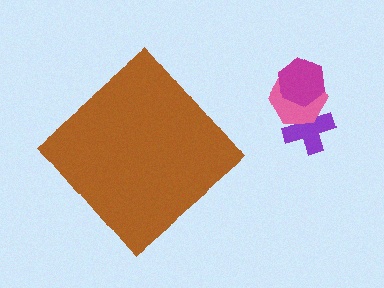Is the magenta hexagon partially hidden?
No, the magenta hexagon is fully visible.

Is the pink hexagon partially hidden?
No, the pink hexagon is fully visible.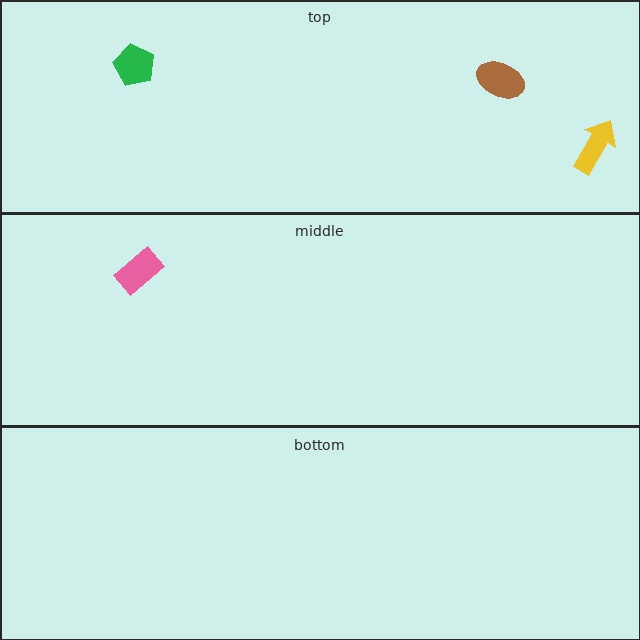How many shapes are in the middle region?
1.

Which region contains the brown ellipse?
The top region.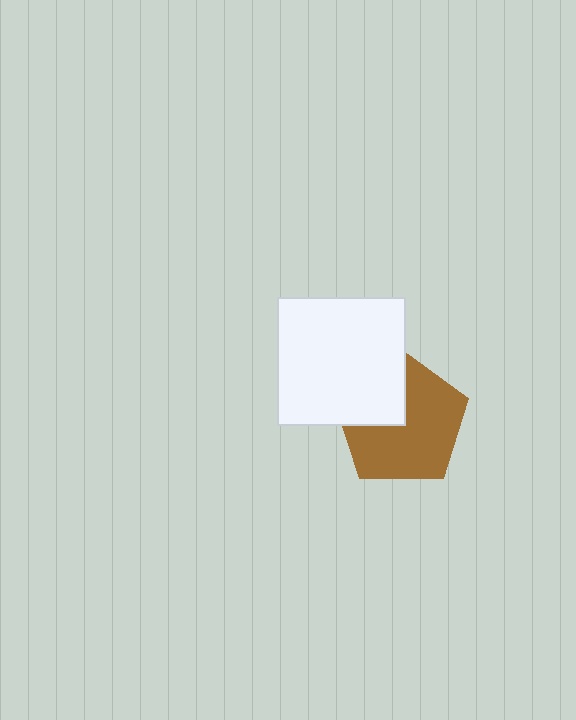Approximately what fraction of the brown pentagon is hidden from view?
Roughly 30% of the brown pentagon is hidden behind the white square.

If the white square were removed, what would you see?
You would see the complete brown pentagon.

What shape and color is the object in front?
The object in front is a white square.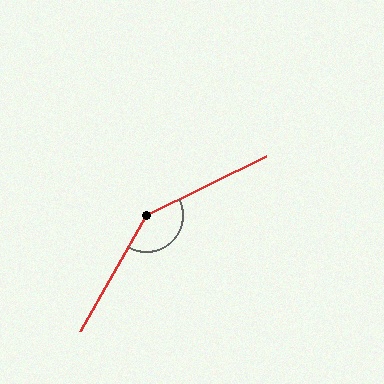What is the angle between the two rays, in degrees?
Approximately 146 degrees.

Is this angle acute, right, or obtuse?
It is obtuse.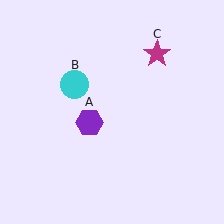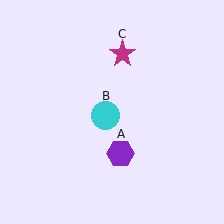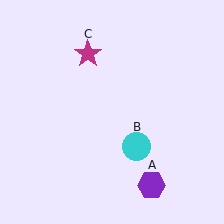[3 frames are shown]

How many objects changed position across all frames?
3 objects changed position: purple hexagon (object A), cyan circle (object B), magenta star (object C).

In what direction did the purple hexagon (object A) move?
The purple hexagon (object A) moved down and to the right.